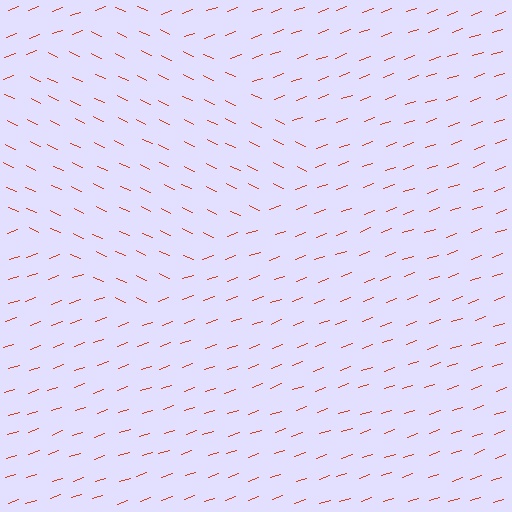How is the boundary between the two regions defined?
The boundary is defined purely by a change in line orientation (approximately 45 degrees difference). All lines are the same color and thickness.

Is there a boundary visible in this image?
Yes, there is a texture boundary formed by a change in line orientation.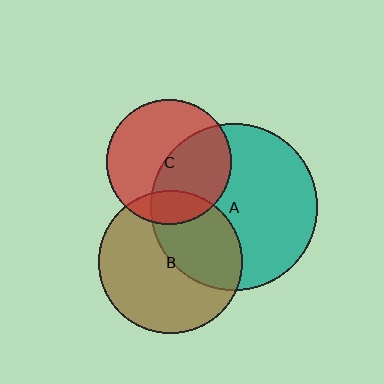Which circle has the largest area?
Circle A (teal).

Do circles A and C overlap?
Yes.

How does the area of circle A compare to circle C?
Approximately 1.8 times.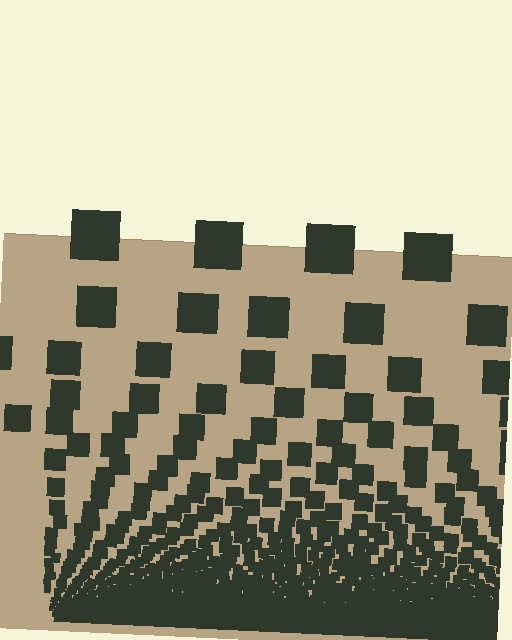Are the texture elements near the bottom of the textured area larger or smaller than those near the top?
Smaller. The gradient is inverted — elements near the bottom are smaller and denser.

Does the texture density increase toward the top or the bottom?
Density increases toward the bottom.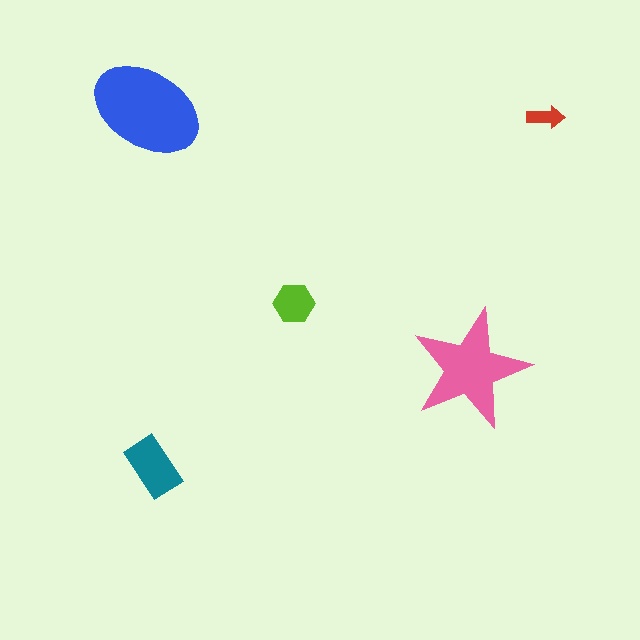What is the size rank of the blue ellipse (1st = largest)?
1st.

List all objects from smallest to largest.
The red arrow, the lime hexagon, the teal rectangle, the pink star, the blue ellipse.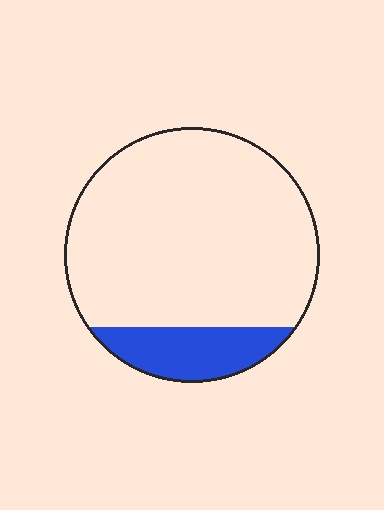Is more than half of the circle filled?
No.